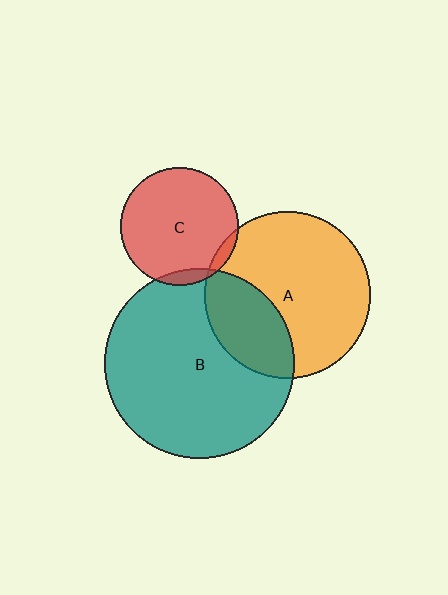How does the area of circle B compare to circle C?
Approximately 2.6 times.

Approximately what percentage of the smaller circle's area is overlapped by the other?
Approximately 5%.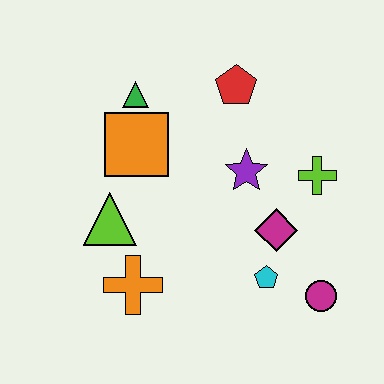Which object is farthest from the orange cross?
The red pentagon is farthest from the orange cross.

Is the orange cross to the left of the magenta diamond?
Yes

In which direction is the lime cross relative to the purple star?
The lime cross is to the right of the purple star.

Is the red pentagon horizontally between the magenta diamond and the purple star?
No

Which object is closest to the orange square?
The green triangle is closest to the orange square.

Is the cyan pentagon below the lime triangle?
Yes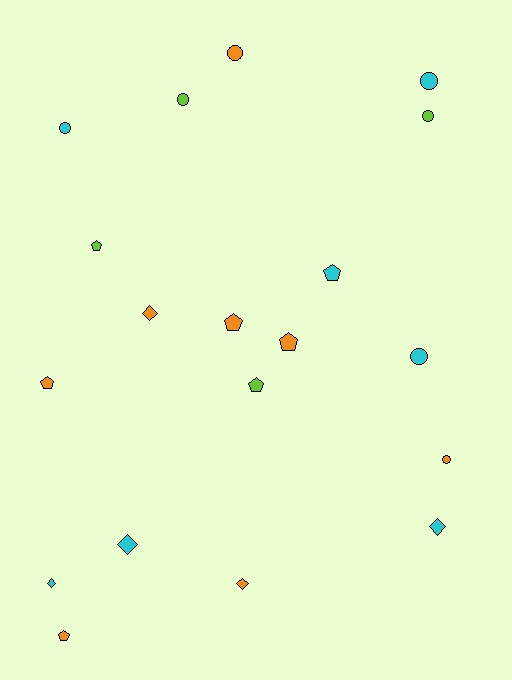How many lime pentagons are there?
There are 2 lime pentagons.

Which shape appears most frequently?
Pentagon, with 7 objects.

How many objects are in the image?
There are 19 objects.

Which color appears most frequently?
Orange, with 8 objects.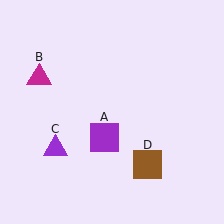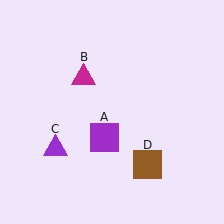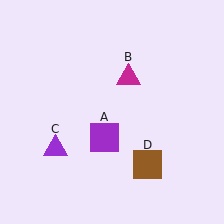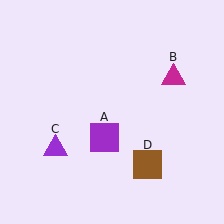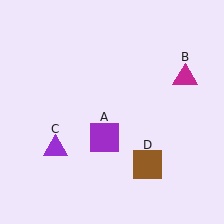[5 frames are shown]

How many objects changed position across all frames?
1 object changed position: magenta triangle (object B).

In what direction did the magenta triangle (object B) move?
The magenta triangle (object B) moved right.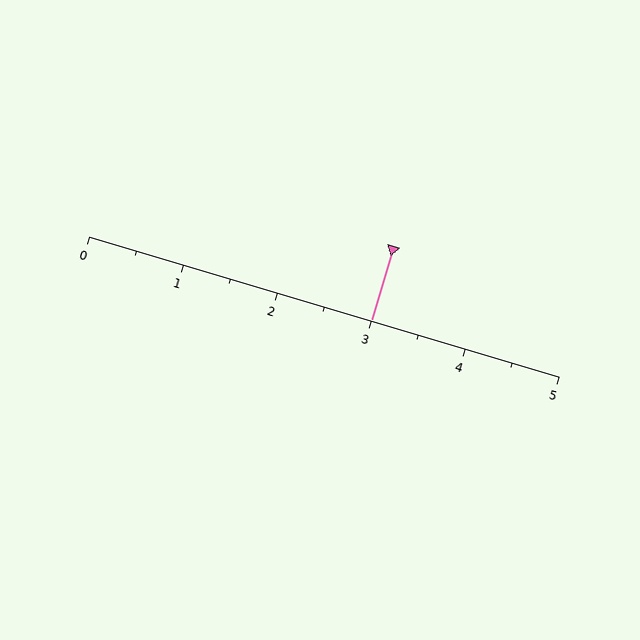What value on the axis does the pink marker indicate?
The marker indicates approximately 3.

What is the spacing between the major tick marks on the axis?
The major ticks are spaced 1 apart.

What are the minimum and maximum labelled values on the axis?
The axis runs from 0 to 5.